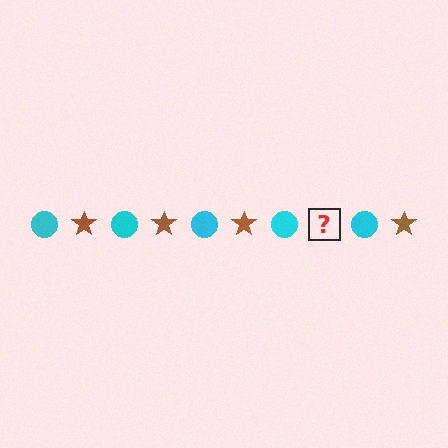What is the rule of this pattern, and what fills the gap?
The rule is that the pattern alternates between cyan circle and brown star. The gap should be filled with a brown star.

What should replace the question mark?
The question mark should be replaced with a brown star.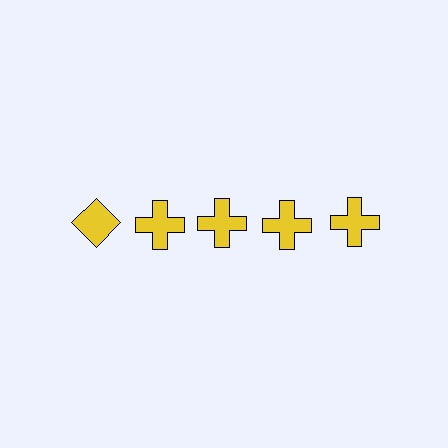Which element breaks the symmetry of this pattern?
The yellow diamond in the top row, leftmost column breaks the symmetry. All other shapes are yellow crosses.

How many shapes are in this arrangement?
There are 5 shapes arranged in a grid pattern.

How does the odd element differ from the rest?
It has a different shape: diamond instead of cross.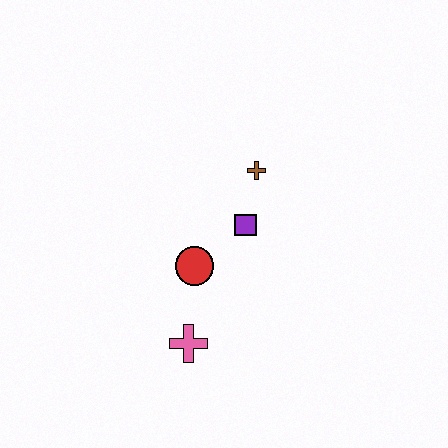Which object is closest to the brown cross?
The purple square is closest to the brown cross.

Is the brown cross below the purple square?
No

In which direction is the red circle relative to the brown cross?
The red circle is below the brown cross.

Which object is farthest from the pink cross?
The brown cross is farthest from the pink cross.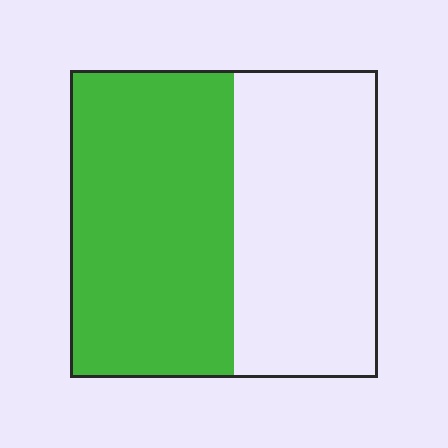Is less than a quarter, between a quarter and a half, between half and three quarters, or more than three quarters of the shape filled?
Between half and three quarters.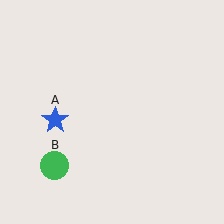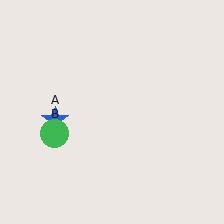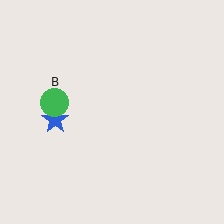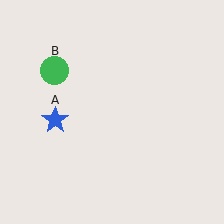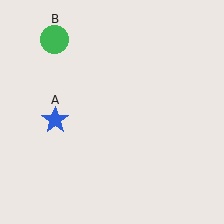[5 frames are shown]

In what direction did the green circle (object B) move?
The green circle (object B) moved up.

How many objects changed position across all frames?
1 object changed position: green circle (object B).